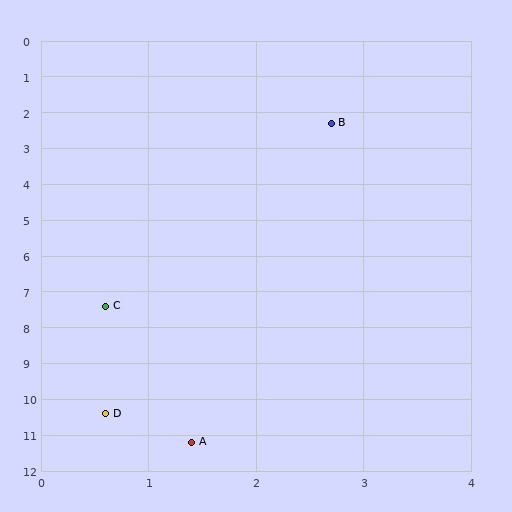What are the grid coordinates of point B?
Point B is at approximately (2.7, 2.3).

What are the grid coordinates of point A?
Point A is at approximately (1.4, 11.2).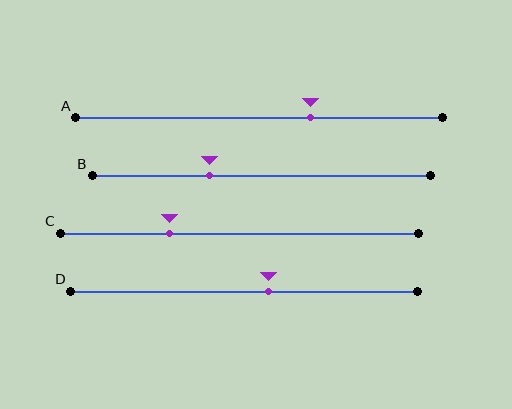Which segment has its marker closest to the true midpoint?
Segment D has its marker closest to the true midpoint.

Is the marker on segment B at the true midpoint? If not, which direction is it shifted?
No, the marker on segment B is shifted to the left by about 15% of the segment length.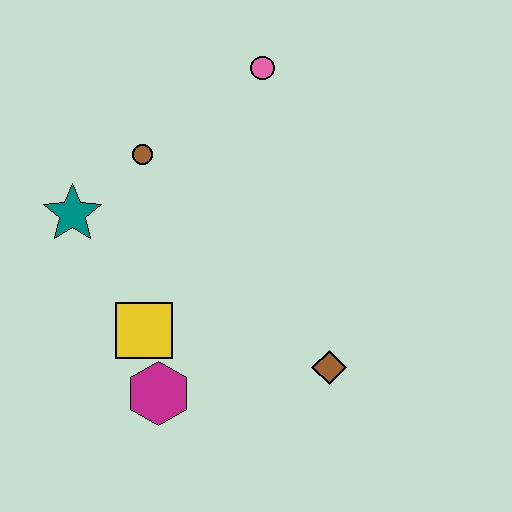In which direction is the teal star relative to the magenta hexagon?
The teal star is above the magenta hexagon.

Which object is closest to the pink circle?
The brown circle is closest to the pink circle.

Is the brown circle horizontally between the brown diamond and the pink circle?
No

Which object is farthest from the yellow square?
The pink circle is farthest from the yellow square.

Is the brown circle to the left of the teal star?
No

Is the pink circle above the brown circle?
Yes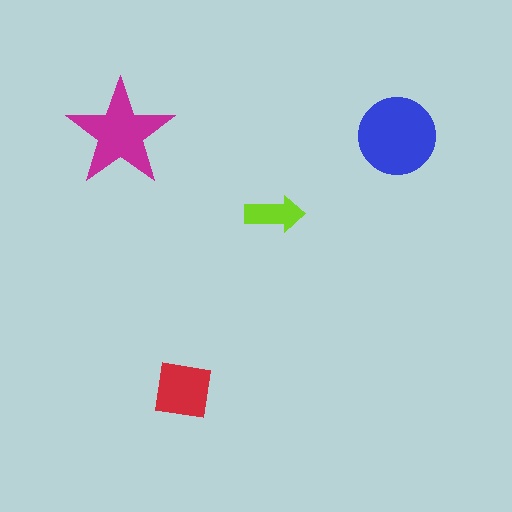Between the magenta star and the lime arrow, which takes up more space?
The magenta star.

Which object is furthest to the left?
The magenta star is leftmost.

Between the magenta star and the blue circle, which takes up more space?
The blue circle.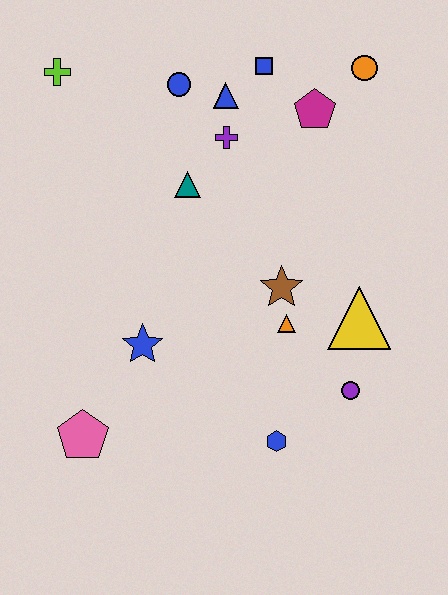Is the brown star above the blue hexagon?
Yes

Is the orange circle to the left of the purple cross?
No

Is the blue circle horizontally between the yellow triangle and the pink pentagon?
Yes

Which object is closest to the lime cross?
The blue circle is closest to the lime cross.